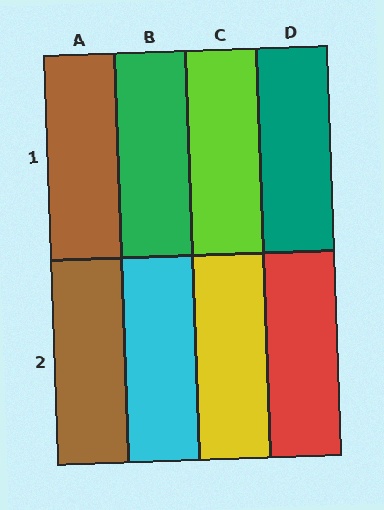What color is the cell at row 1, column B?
Green.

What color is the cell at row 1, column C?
Lime.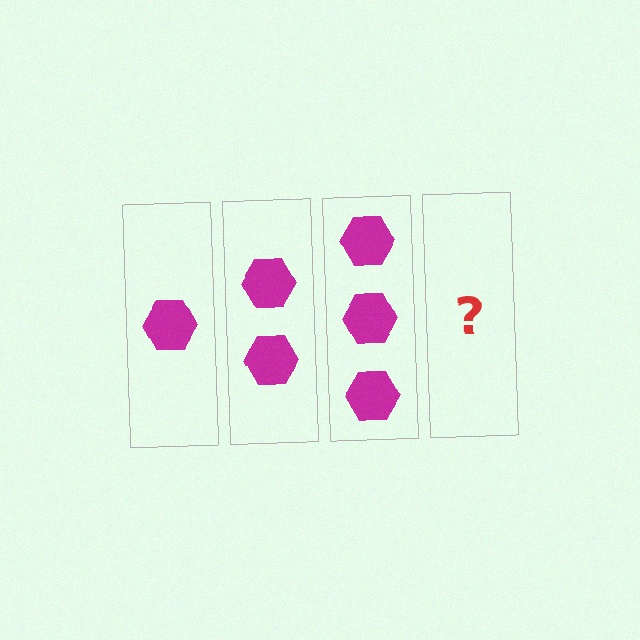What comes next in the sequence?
The next element should be 4 hexagons.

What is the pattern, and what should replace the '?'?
The pattern is that each step adds one more hexagon. The '?' should be 4 hexagons.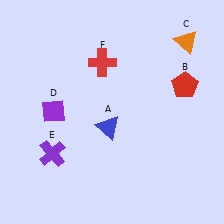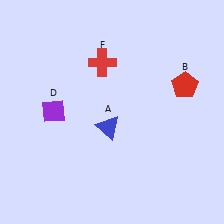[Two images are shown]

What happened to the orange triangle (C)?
The orange triangle (C) was removed in Image 2. It was in the top-right area of Image 1.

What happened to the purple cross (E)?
The purple cross (E) was removed in Image 2. It was in the bottom-left area of Image 1.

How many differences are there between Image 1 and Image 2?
There are 2 differences between the two images.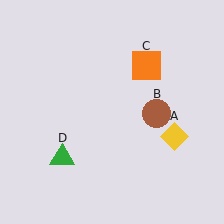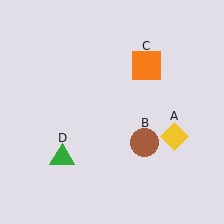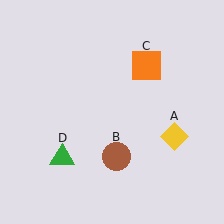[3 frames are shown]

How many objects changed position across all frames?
1 object changed position: brown circle (object B).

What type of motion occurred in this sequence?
The brown circle (object B) rotated clockwise around the center of the scene.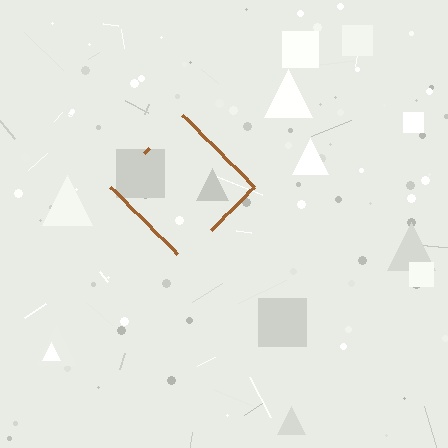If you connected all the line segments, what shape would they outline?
They would outline a diamond.